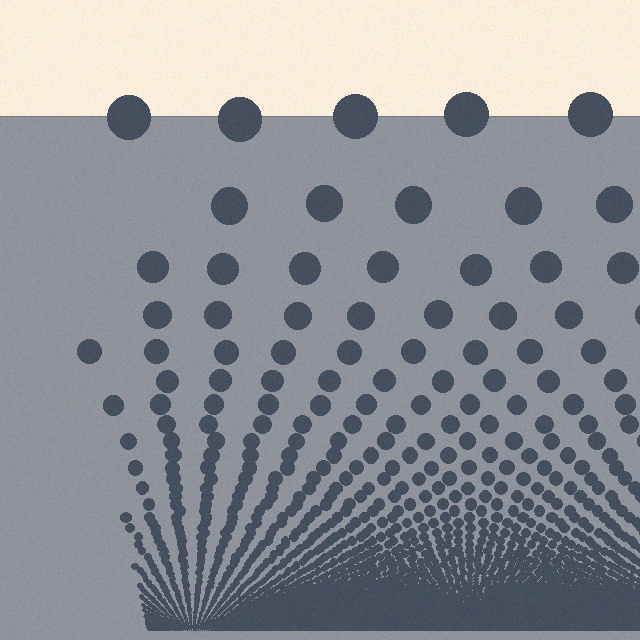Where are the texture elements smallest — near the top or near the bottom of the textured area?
Near the bottom.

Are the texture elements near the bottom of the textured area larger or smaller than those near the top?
Smaller. The gradient is inverted — elements near the bottom are smaller and denser.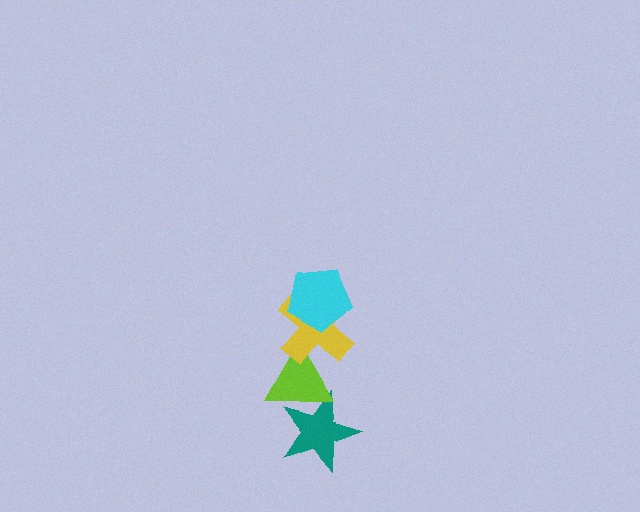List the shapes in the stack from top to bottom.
From top to bottom: the cyan pentagon, the yellow cross, the lime triangle, the teal star.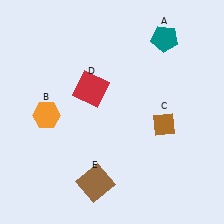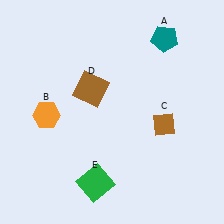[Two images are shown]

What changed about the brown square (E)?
In Image 1, E is brown. In Image 2, it changed to green.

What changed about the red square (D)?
In Image 1, D is red. In Image 2, it changed to brown.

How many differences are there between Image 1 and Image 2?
There are 2 differences between the two images.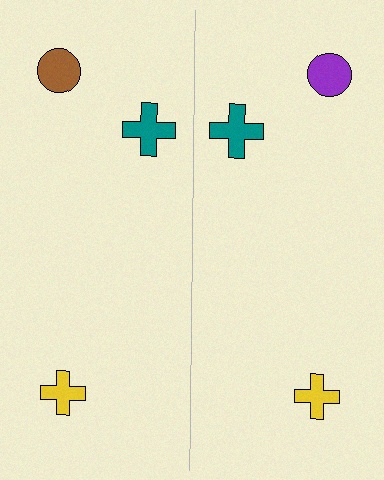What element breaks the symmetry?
The purple circle on the right side breaks the symmetry — its mirror counterpart is brown.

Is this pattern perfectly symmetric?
No, the pattern is not perfectly symmetric. The purple circle on the right side breaks the symmetry — its mirror counterpart is brown.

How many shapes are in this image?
There are 6 shapes in this image.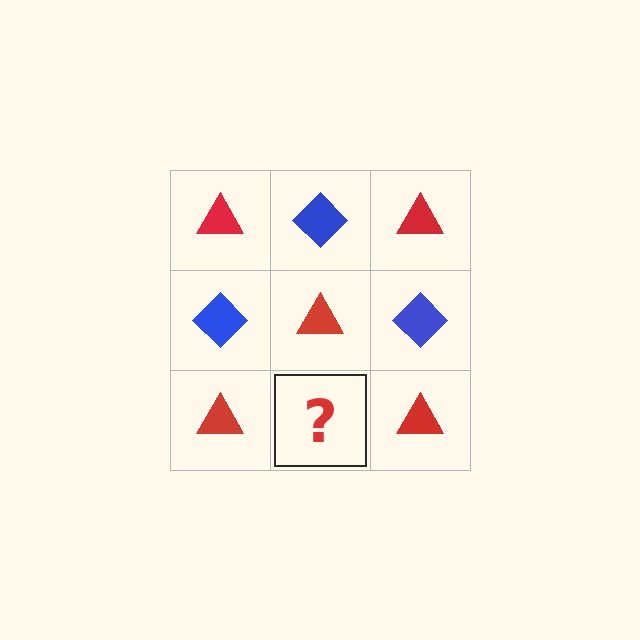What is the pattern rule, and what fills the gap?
The rule is that it alternates red triangle and blue diamond in a checkerboard pattern. The gap should be filled with a blue diamond.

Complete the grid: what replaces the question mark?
The question mark should be replaced with a blue diamond.